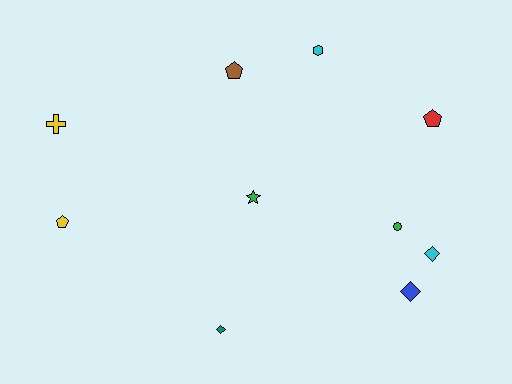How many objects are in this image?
There are 10 objects.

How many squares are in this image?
There are no squares.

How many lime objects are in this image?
There are no lime objects.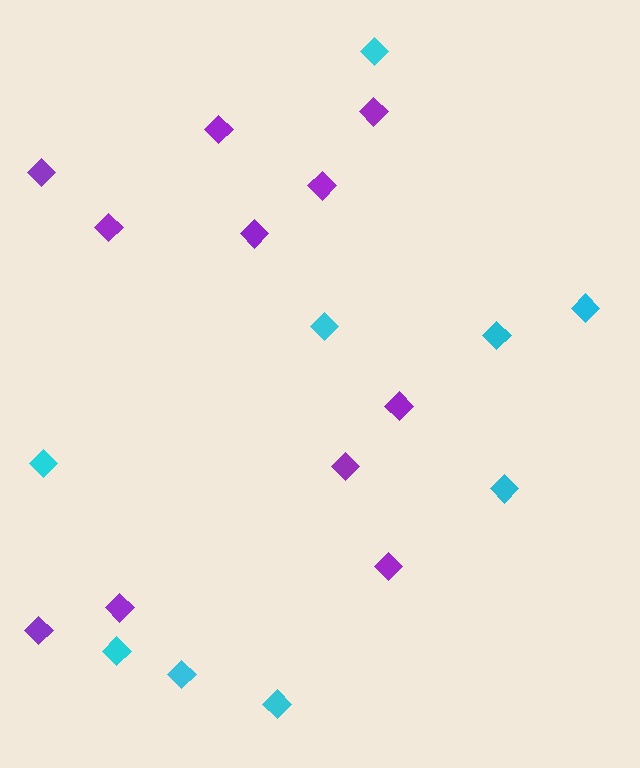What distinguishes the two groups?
There are 2 groups: one group of cyan diamonds (9) and one group of purple diamonds (11).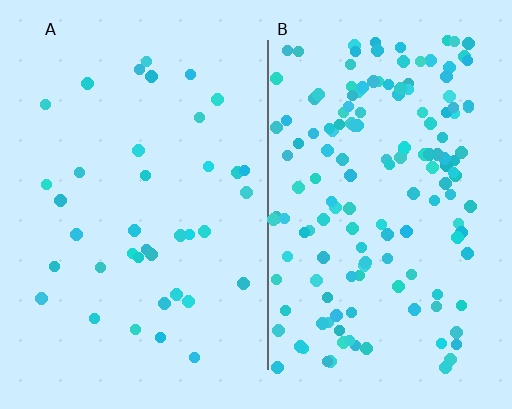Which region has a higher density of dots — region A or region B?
B (the right).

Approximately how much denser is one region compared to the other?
Approximately 4.1× — region B over region A.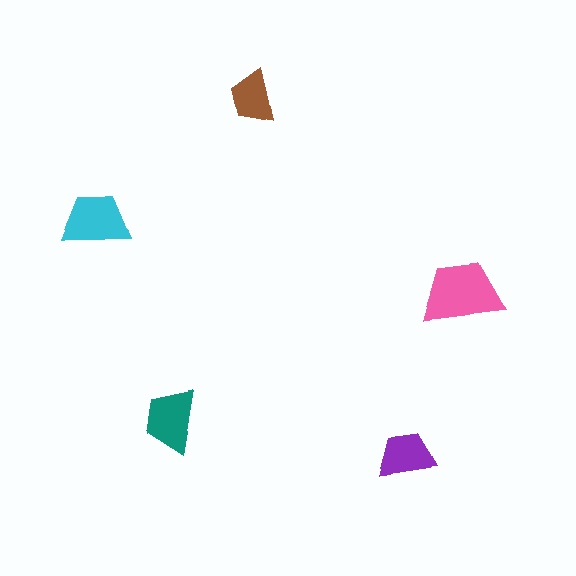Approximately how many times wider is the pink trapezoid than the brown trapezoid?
About 1.5 times wider.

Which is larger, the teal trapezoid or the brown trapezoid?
The teal one.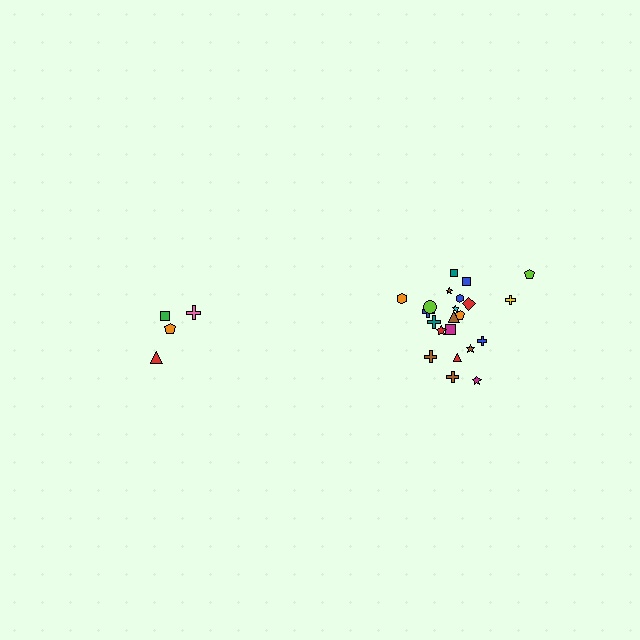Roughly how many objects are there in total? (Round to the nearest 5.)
Roughly 25 objects in total.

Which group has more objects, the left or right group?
The right group.